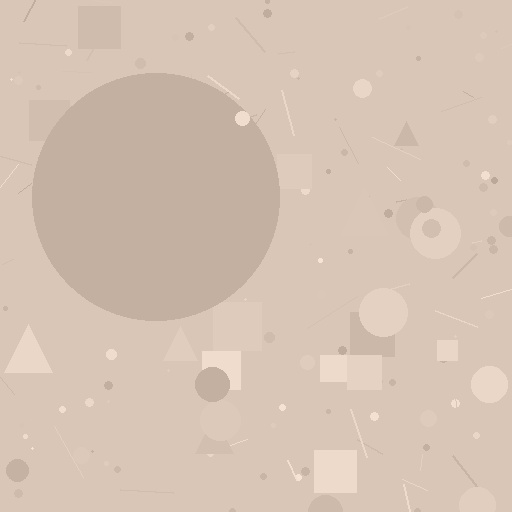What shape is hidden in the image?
A circle is hidden in the image.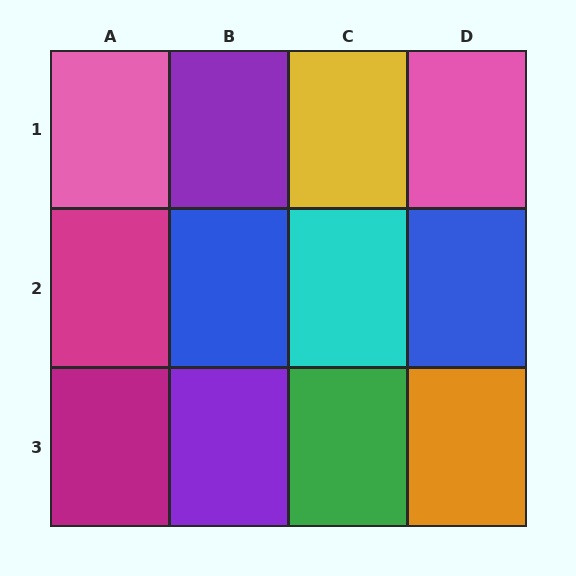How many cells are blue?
2 cells are blue.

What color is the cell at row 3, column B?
Purple.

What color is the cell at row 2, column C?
Cyan.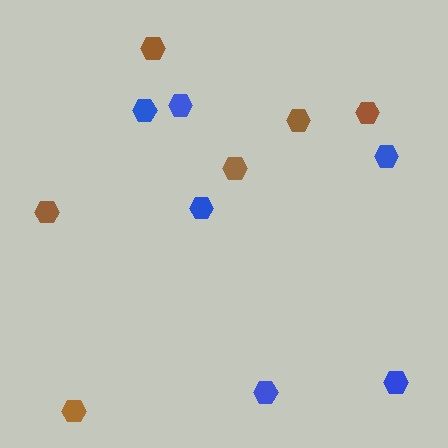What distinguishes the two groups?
There are 2 groups: one group of brown hexagons (6) and one group of blue hexagons (6).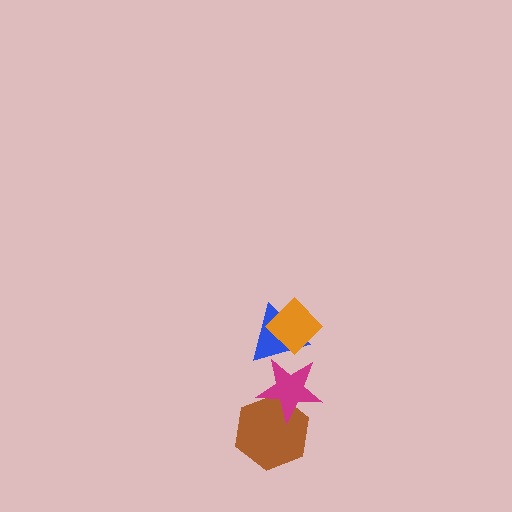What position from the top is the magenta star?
The magenta star is 3rd from the top.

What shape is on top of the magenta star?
The blue triangle is on top of the magenta star.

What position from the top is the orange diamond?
The orange diamond is 1st from the top.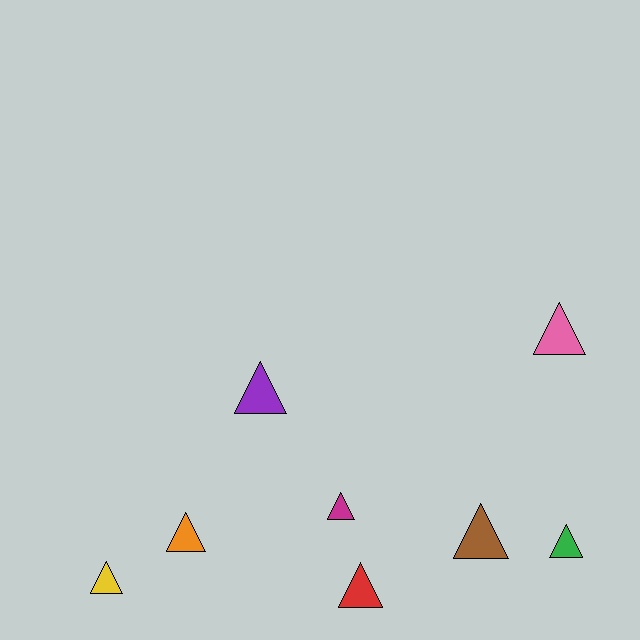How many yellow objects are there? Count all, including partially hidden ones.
There is 1 yellow object.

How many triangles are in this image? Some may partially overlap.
There are 8 triangles.